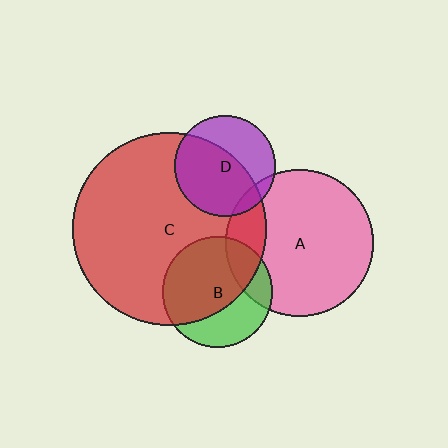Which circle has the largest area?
Circle C (red).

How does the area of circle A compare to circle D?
Approximately 2.1 times.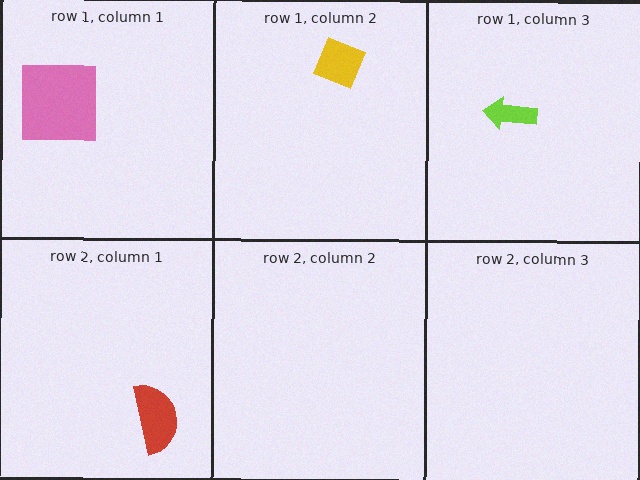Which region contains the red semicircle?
The row 2, column 1 region.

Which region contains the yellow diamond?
The row 1, column 2 region.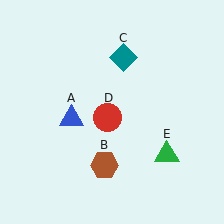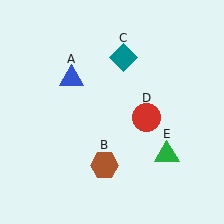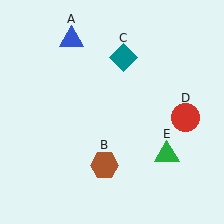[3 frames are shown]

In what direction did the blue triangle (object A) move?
The blue triangle (object A) moved up.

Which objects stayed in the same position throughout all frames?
Brown hexagon (object B) and teal diamond (object C) and green triangle (object E) remained stationary.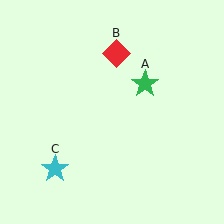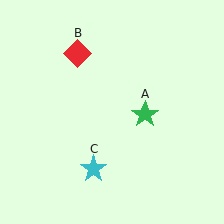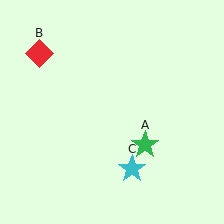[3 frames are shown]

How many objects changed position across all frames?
3 objects changed position: green star (object A), red diamond (object B), cyan star (object C).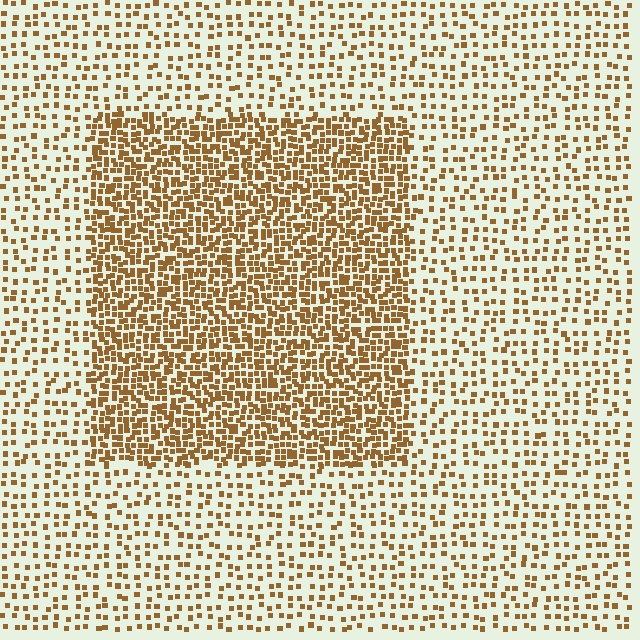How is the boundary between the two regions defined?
The boundary is defined by a change in element density (approximately 2.5x ratio). All elements are the same color, size, and shape.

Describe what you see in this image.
The image contains small brown elements arranged at two different densities. A rectangle-shaped region is visible where the elements are more densely packed than the surrounding area.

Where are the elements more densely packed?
The elements are more densely packed inside the rectangle boundary.